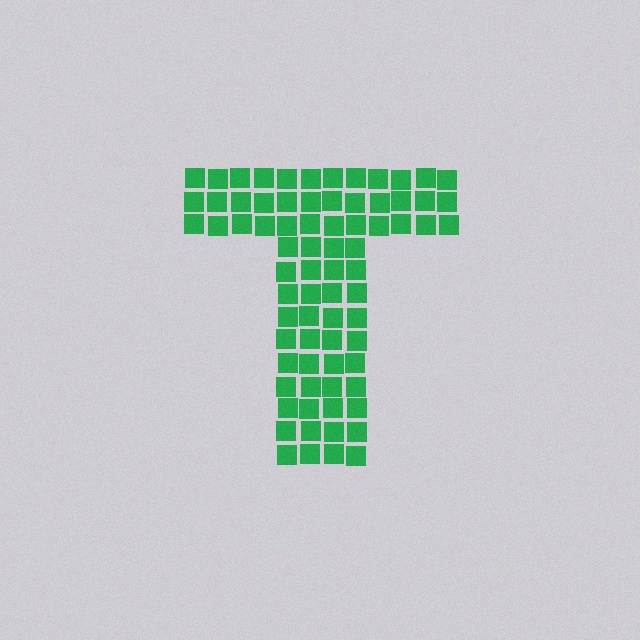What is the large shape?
The large shape is the letter T.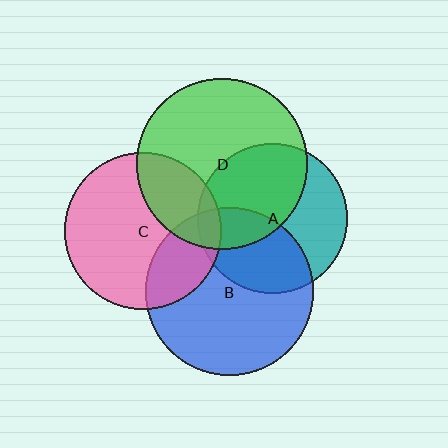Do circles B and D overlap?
Yes.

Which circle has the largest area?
Circle D (green).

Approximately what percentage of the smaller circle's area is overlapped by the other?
Approximately 15%.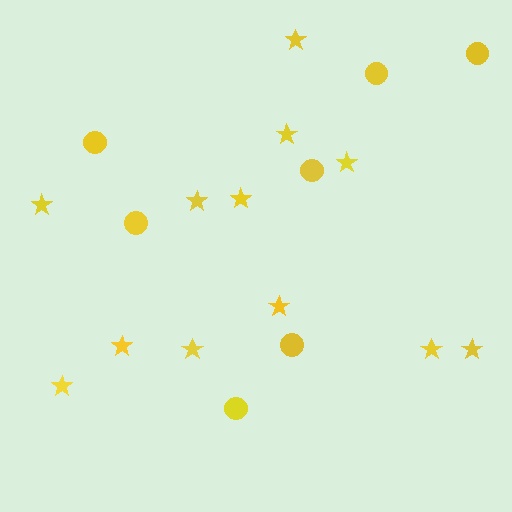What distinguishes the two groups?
There are 2 groups: one group of stars (12) and one group of circles (7).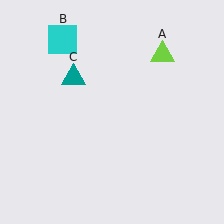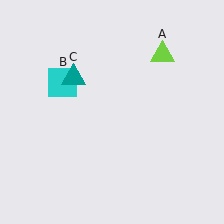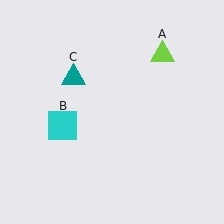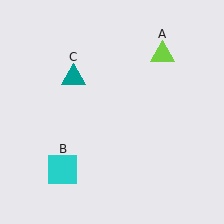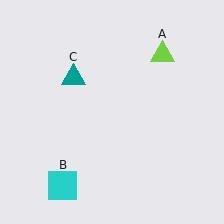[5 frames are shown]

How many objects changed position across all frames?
1 object changed position: cyan square (object B).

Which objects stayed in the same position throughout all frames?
Lime triangle (object A) and teal triangle (object C) remained stationary.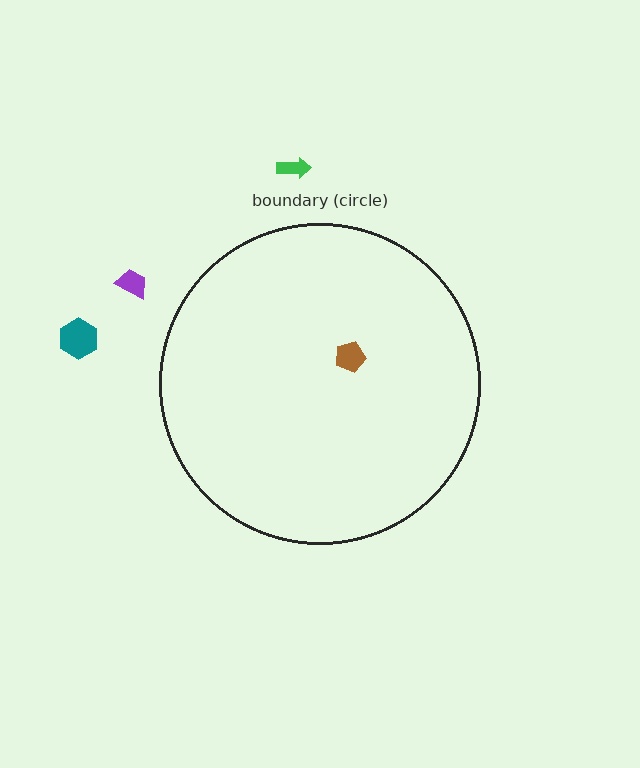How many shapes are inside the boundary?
1 inside, 3 outside.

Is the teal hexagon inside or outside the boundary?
Outside.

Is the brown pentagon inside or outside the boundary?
Inside.